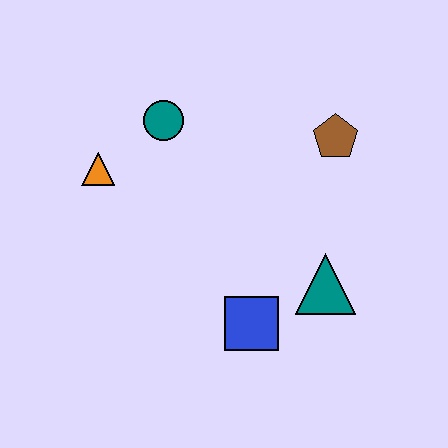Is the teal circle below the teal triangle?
No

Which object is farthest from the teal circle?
The teal triangle is farthest from the teal circle.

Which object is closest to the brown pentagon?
The teal triangle is closest to the brown pentagon.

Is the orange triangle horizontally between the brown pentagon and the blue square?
No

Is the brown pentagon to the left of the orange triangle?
No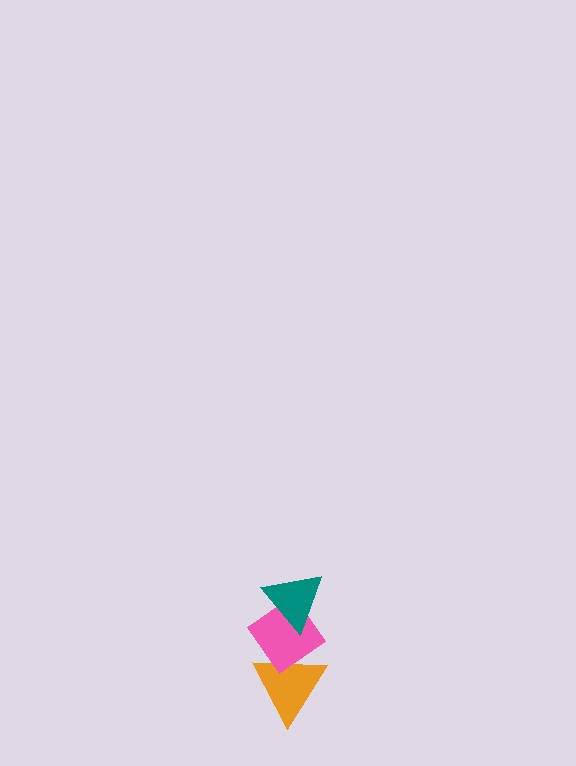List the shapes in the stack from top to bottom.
From top to bottom: the teal triangle, the pink diamond, the orange triangle.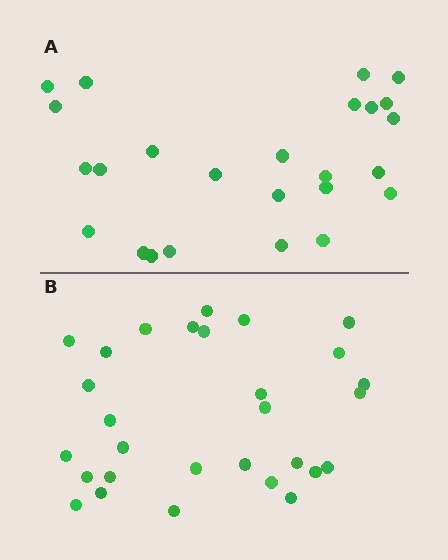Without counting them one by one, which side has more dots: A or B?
Region B (the bottom region) has more dots.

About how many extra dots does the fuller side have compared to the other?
Region B has about 4 more dots than region A.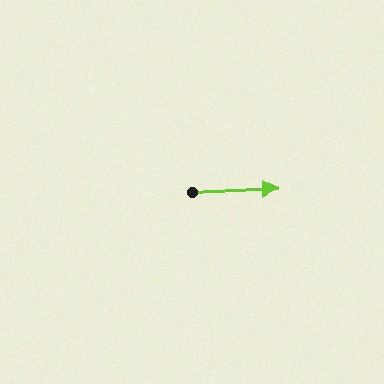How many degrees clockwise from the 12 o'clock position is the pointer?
Approximately 90 degrees.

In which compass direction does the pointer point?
East.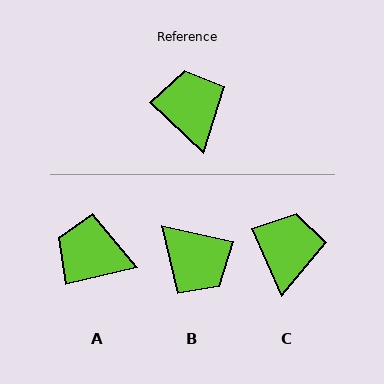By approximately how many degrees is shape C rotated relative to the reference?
Approximately 23 degrees clockwise.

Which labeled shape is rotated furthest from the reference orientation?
B, about 149 degrees away.